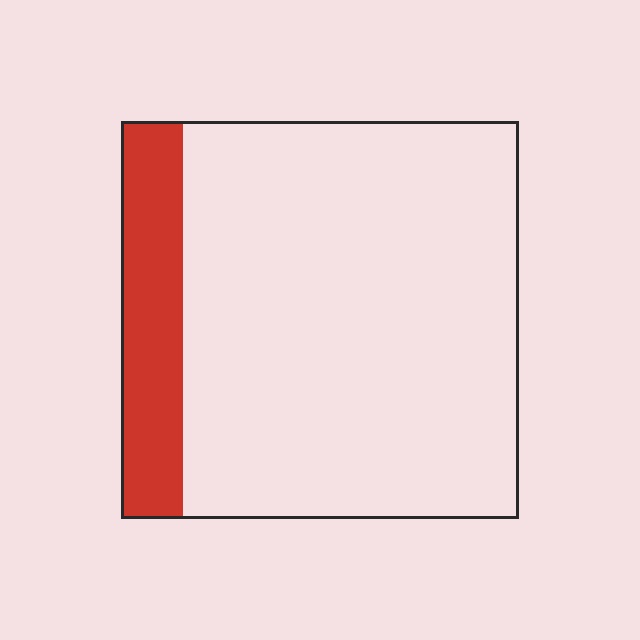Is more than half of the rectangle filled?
No.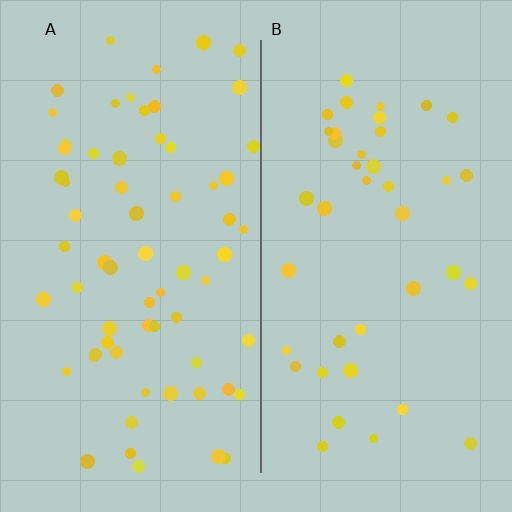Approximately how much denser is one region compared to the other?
Approximately 1.6× — region A over region B.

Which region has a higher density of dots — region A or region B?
A (the left).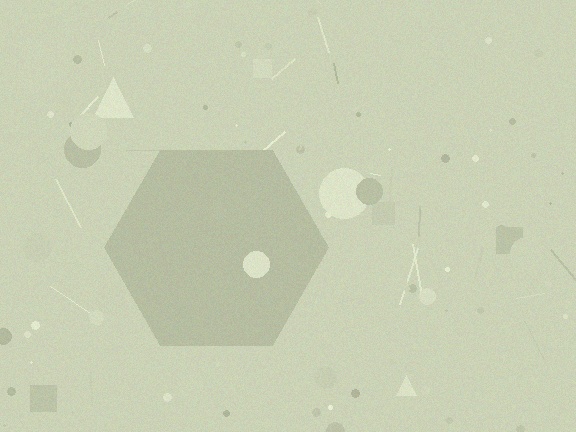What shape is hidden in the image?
A hexagon is hidden in the image.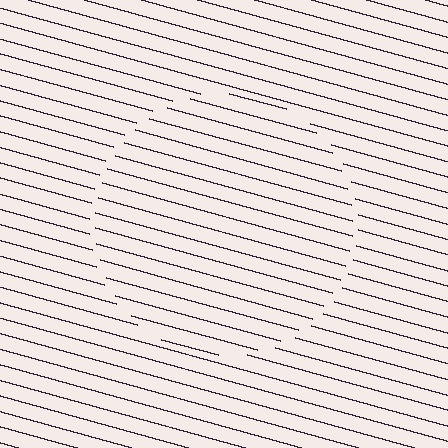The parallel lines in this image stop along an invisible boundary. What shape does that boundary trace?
An illusory circle. The interior of the shape contains the same grating, shifted by half a period — the contour is defined by the phase discontinuity where line-ends from the inner and outer gratings abut.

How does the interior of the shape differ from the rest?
The interior of the shape contains the same grating, shifted by half a period — the contour is defined by the phase discontinuity where line-ends from the inner and outer gratings abut.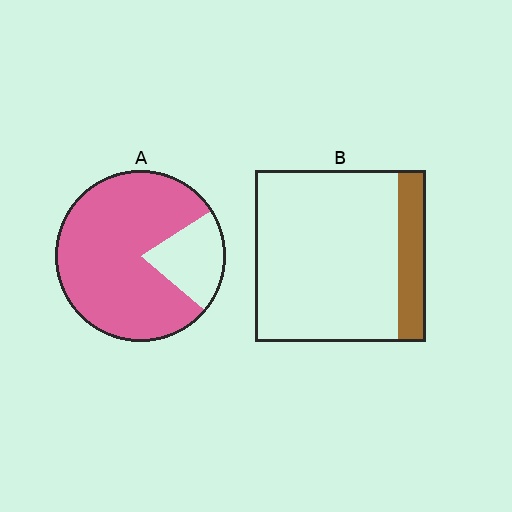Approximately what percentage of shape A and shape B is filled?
A is approximately 80% and B is approximately 15%.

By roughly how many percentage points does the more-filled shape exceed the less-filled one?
By roughly 65 percentage points (A over B).